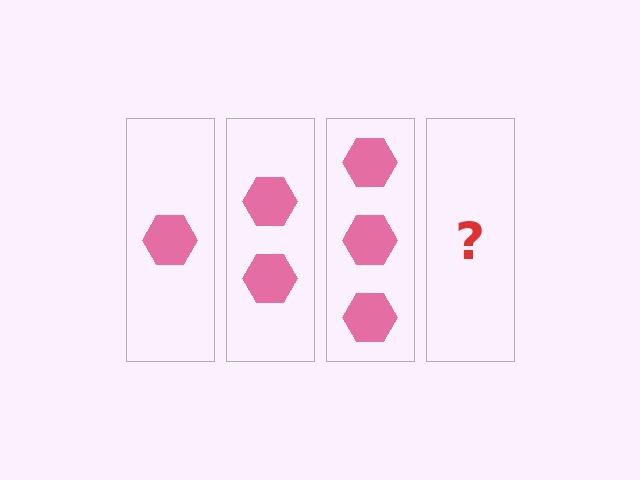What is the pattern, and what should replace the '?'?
The pattern is that each step adds one more hexagon. The '?' should be 4 hexagons.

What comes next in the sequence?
The next element should be 4 hexagons.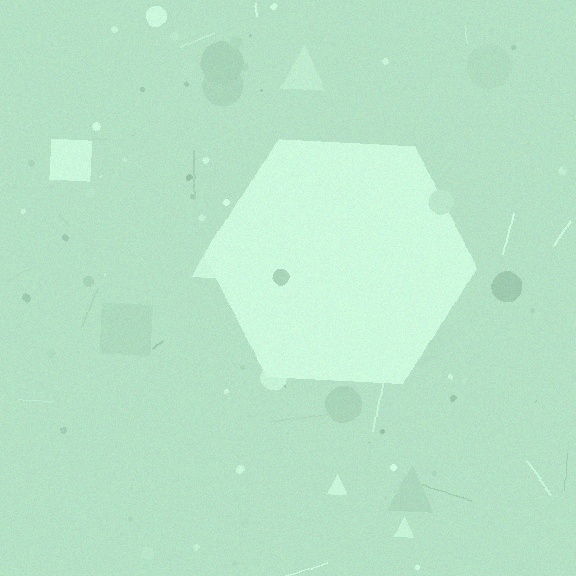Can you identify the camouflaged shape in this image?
The camouflaged shape is a hexagon.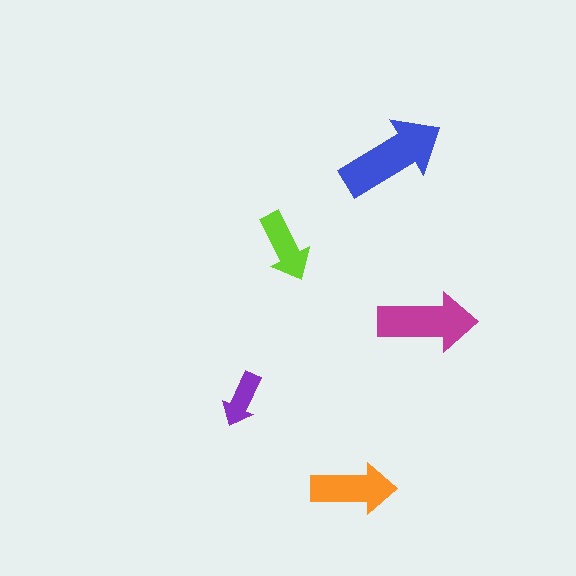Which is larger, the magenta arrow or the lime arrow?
The magenta one.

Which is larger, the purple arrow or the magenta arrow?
The magenta one.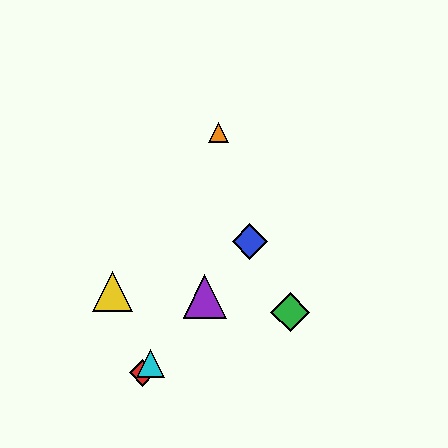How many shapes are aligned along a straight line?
4 shapes (the red diamond, the blue diamond, the purple triangle, the cyan triangle) are aligned along a straight line.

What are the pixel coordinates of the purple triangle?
The purple triangle is at (205, 297).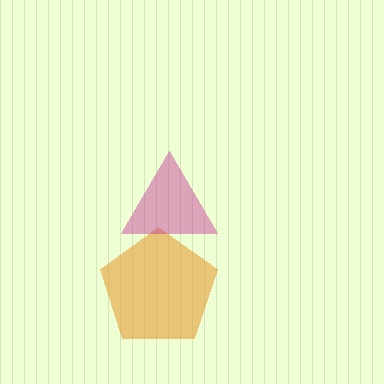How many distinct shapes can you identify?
There are 2 distinct shapes: an orange pentagon, a magenta triangle.